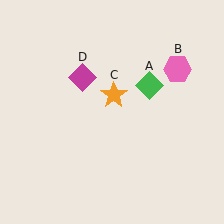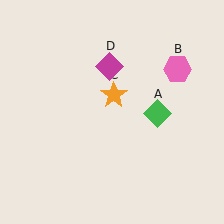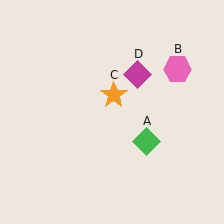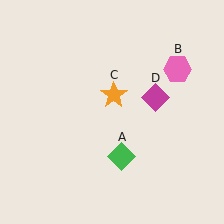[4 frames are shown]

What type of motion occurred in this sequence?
The green diamond (object A), magenta diamond (object D) rotated clockwise around the center of the scene.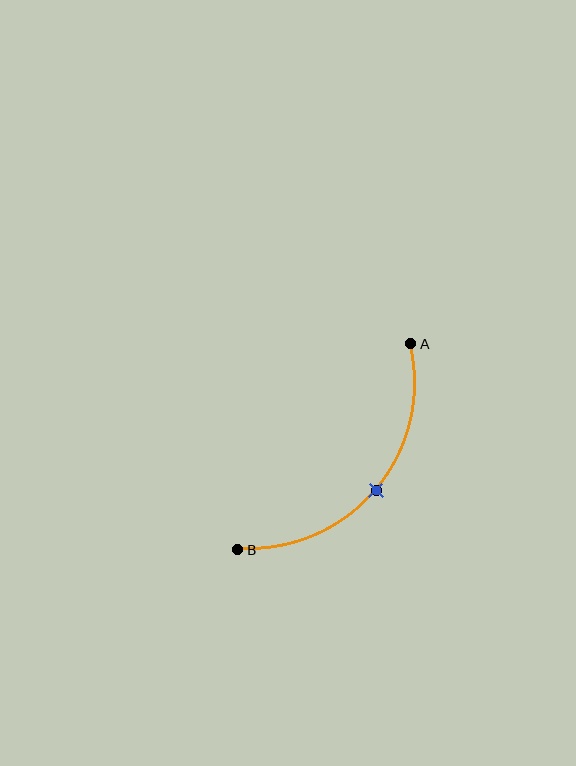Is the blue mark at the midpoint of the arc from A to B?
Yes. The blue mark lies on the arc at equal arc-length from both A and B — it is the arc midpoint.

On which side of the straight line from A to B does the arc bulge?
The arc bulges below and to the right of the straight line connecting A and B.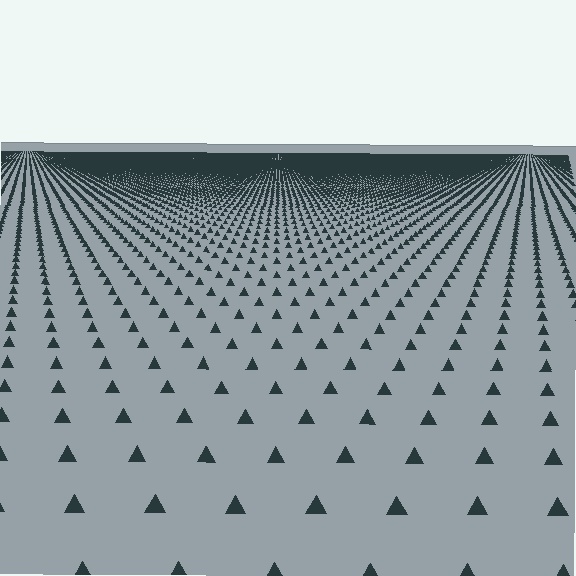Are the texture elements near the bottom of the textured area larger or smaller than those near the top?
Larger. Near the bottom, elements are closer to the viewer and appear at a bigger on-screen size.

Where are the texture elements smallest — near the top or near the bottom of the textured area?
Near the top.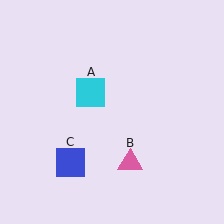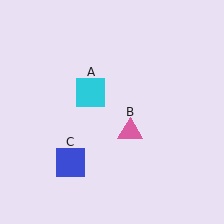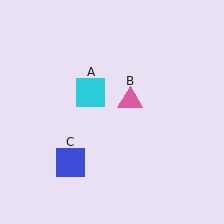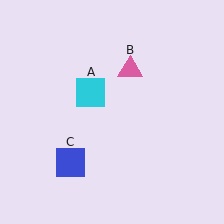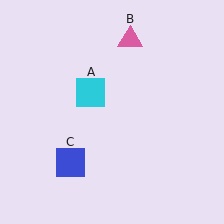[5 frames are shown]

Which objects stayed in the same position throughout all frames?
Cyan square (object A) and blue square (object C) remained stationary.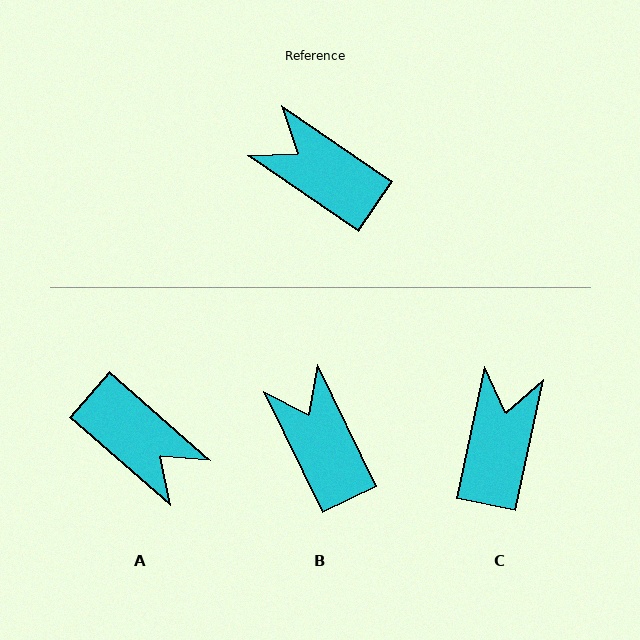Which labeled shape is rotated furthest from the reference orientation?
A, about 173 degrees away.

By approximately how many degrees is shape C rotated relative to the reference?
Approximately 67 degrees clockwise.